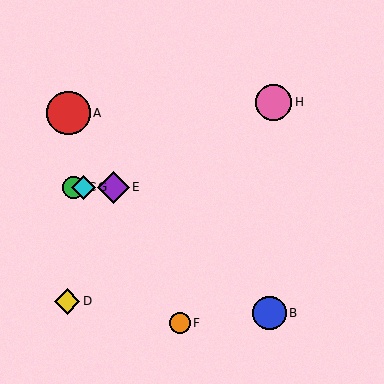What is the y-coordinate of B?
Object B is at y≈313.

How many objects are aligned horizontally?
3 objects (C, E, G) are aligned horizontally.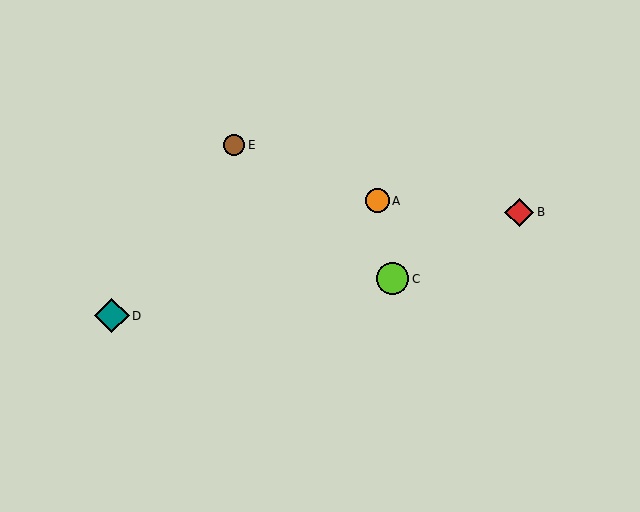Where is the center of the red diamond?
The center of the red diamond is at (519, 212).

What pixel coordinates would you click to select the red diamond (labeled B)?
Click at (519, 212) to select the red diamond B.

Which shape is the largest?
The teal diamond (labeled D) is the largest.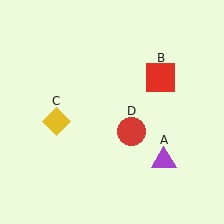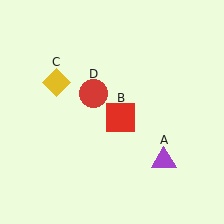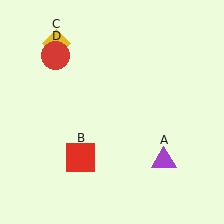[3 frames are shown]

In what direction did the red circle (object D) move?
The red circle (object D) moved up and to the left.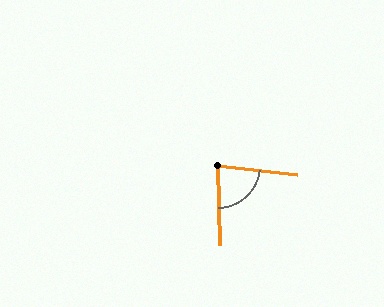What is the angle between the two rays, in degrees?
Approximately 82 degrees.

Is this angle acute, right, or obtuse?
It is acute.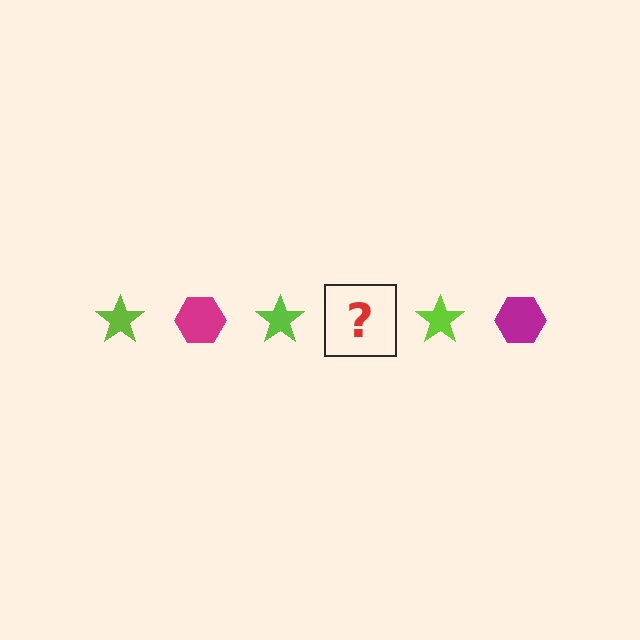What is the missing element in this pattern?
The missing element is a magenta hexagon.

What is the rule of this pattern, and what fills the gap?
The rule is that the pattern alternates between lime star and magenta hexagon. The gap should be filled with a magenta hexagon.